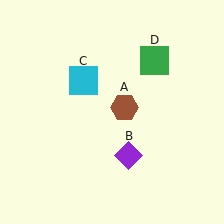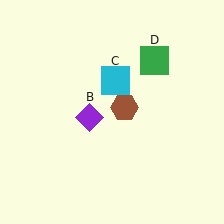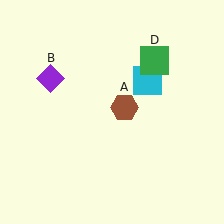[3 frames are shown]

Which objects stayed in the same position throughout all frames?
Brown hexagon (object A) and green square (object D) remained stationary.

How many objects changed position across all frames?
2 objects changed position: purple diamond (object B), cyan square (object C).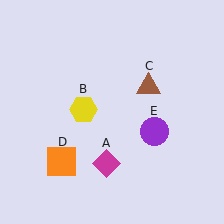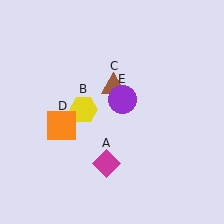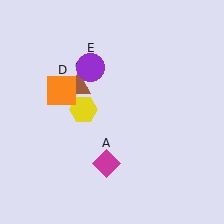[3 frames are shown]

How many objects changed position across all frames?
3 objects changed position: brown triangle (object C), orange square (object D), purple circle (object E).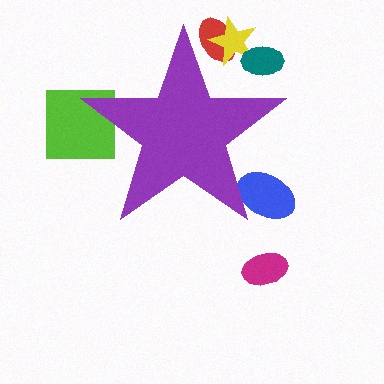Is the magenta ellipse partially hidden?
No, the magenta ellipse is fully visible.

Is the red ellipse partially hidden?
Yes, the red ellipse is partially hidden behind the purple star.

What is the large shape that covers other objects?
A purple star.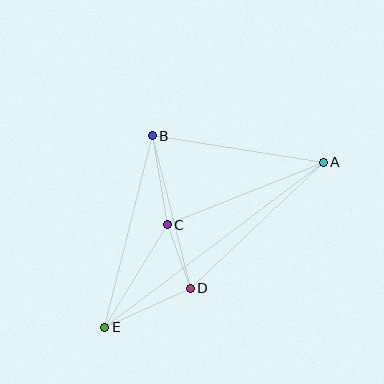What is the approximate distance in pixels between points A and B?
The distance between A and B is approximately 173 pixels.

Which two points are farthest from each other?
Points A and E are farthest from each other.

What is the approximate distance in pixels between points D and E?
The distance between D and E is approximately 94 pixels.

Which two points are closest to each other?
Points C and D are closest to each other.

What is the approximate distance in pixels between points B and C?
The distance between B and C is approximately 90 pixels.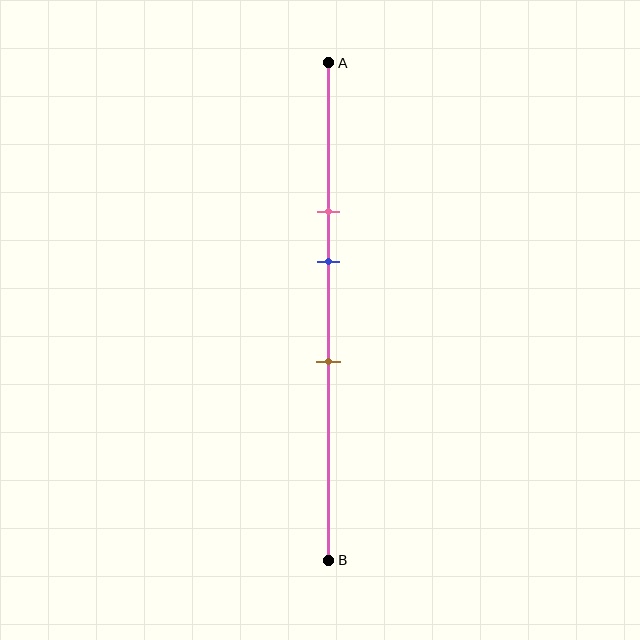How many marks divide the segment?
There are 3 marks dividing the segment.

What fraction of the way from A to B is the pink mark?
The pink mark is approximately 30% (0.3) of the way from A to B.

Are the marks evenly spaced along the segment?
Yes, the marks are approximately evenly spaced.